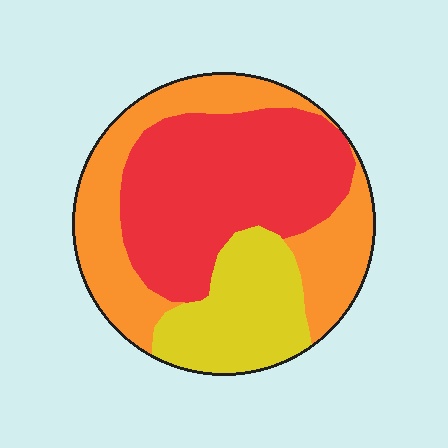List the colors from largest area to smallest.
From largest to smallest: red, orange, yellow.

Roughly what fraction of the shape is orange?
Orange covers about 35% of the shape.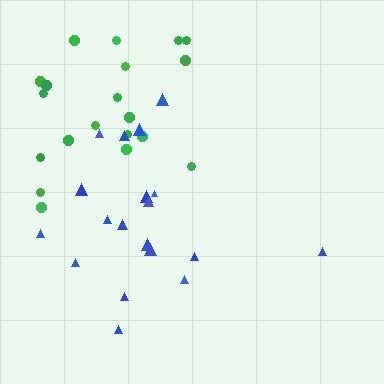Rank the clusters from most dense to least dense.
green, blue.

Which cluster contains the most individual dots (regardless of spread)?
Green (20).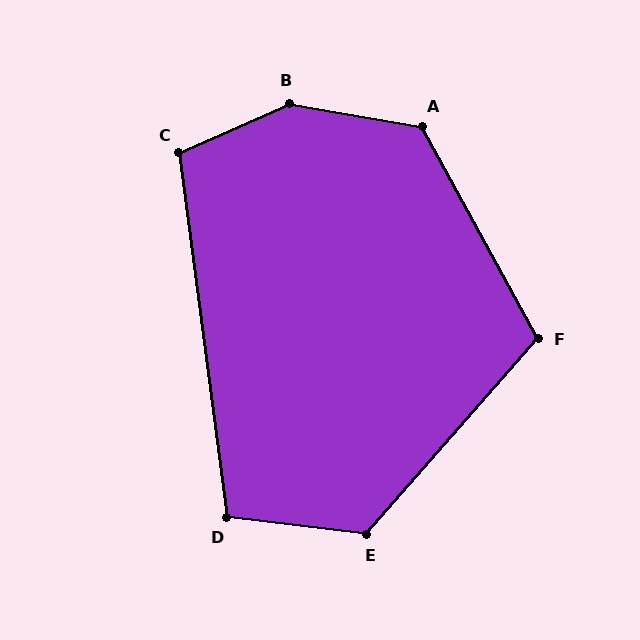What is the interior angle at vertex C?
Approximately 107 degrees (obtuse).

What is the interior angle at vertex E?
Approximately 125 degrees (obtuse).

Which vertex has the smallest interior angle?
D, at approximately 104 degrees.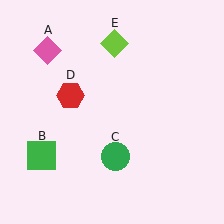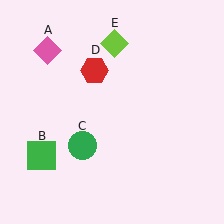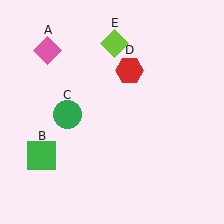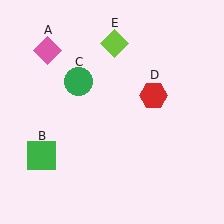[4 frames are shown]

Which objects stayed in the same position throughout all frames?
Pink diamond (object A) and green square (object B) and lime diamond (object E) remained stationary.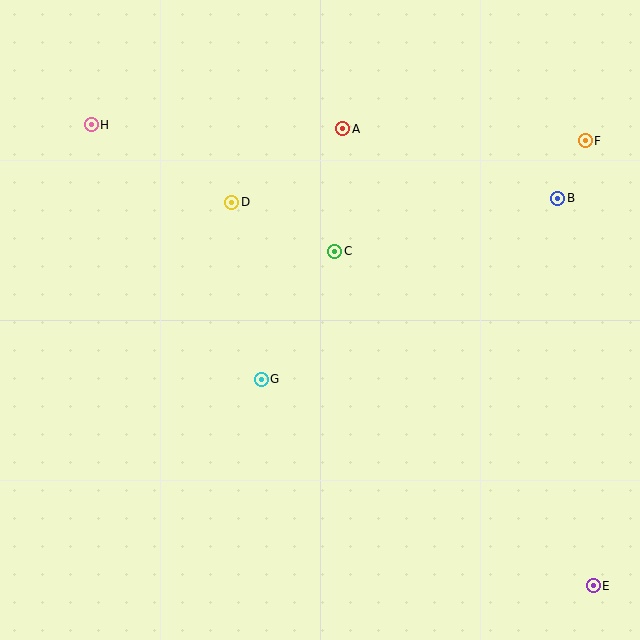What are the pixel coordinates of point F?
Point F is at (585, 141).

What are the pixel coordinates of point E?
Point E is at (593, 586).